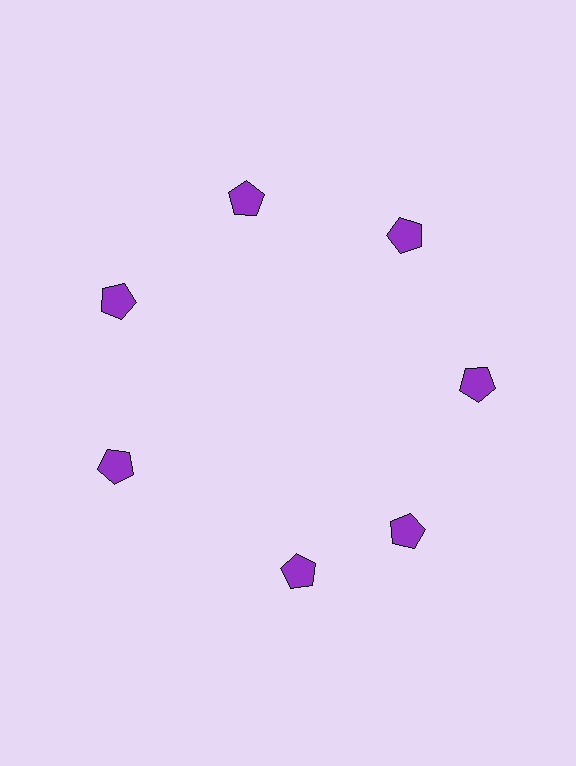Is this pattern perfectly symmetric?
No. The 7 purple pentagons are arranged in a ring, but one element near the 6 o'clock position is rotated out of alignment along the ring, breaking the 7-fold rotational symmetry.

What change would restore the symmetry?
The symmetry would be restored by rotating it back into even spacing with its neighbors so that all 7 pentagons sit at equal angles and equal distance from the center.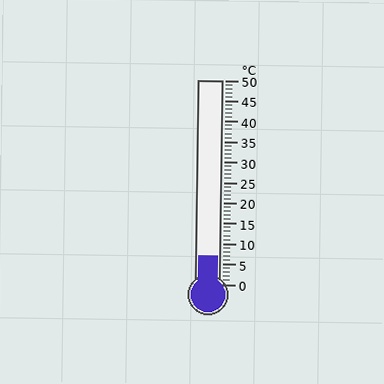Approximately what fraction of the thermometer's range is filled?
The thermometer is filled to approximately 15% of its range.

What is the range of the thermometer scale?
The thermometer scale ranges from 0°C to 50°C.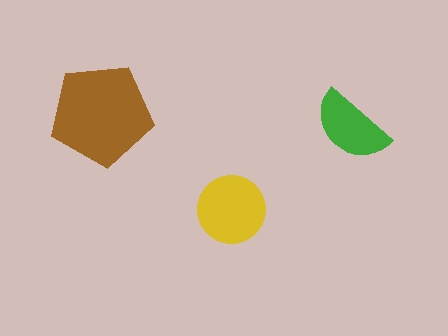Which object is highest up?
The brown pentagon is topmost.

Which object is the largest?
The brown pentagon.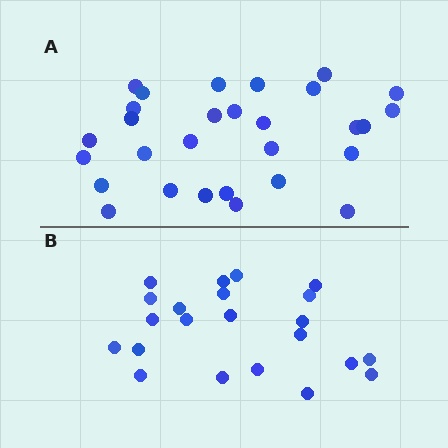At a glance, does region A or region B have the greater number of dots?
Region A (the top region) has more dots.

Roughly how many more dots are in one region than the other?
Region A has roughly 8 or so more dots than region B.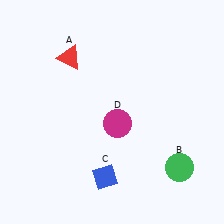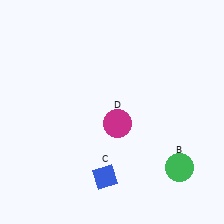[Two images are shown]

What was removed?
The red triangle (A) was removed in Image 2.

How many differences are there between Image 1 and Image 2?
There is 1 difference between the two images.